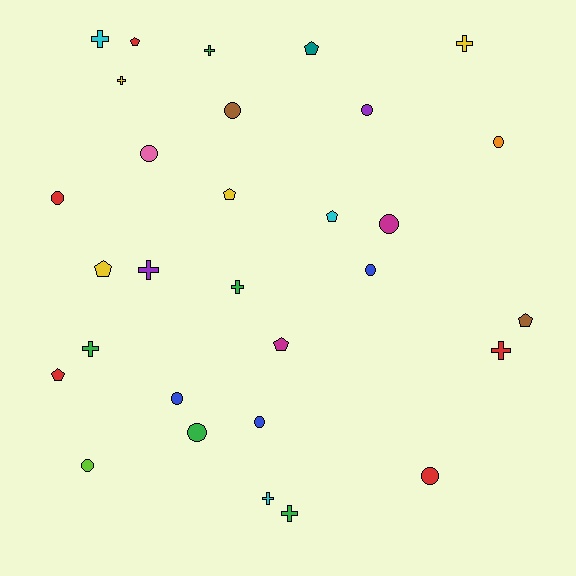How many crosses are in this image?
There are 10 crosses.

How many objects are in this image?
There are 30 objects.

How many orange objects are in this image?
There is 1 orange object.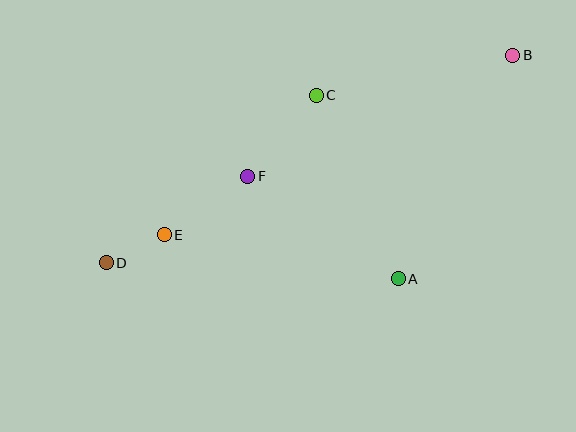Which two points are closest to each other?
Points D and E are closest to each other.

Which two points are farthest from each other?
Points B and D are farthest from each other.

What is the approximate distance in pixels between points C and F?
The distance between C and F is approximately 106 pixels.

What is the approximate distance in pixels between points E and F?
The distance between E and F is approximately 102 pixels.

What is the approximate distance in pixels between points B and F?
The distance between B and F is approximately 291 pixels.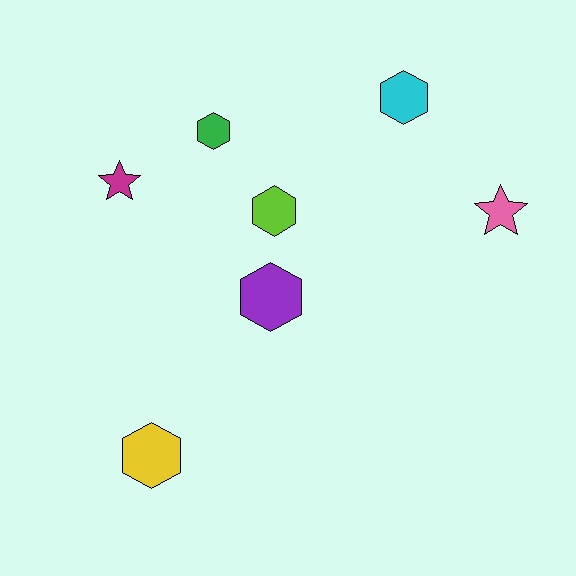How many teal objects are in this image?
There are no teal objects.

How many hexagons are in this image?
There are 5 hexagons.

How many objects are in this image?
There are 7 objects.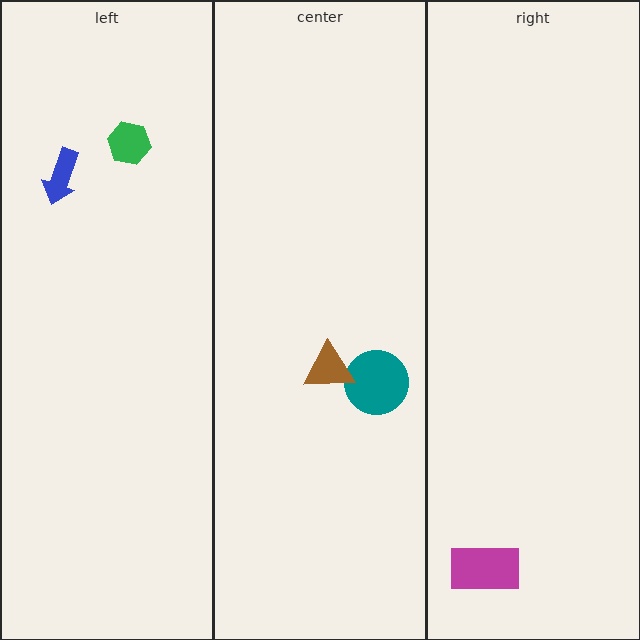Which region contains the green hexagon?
The left region.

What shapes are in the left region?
The blue arrow, the green hexagon.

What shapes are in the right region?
The magenta rectangle.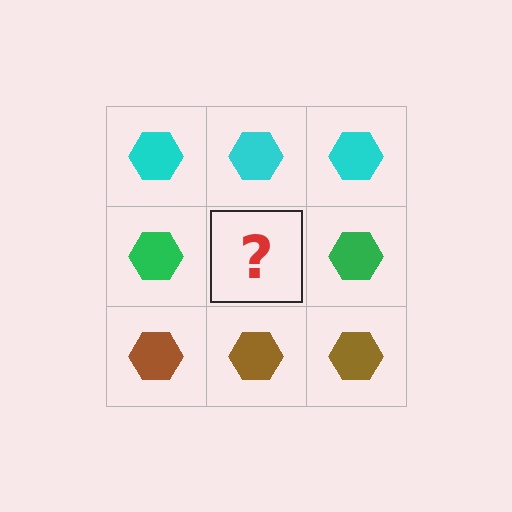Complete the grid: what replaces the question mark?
The question mark should be replaced with a green hexagon.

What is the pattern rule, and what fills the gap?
The rule is that each row has a consistent color. The gap should be filled with a green hexagon.